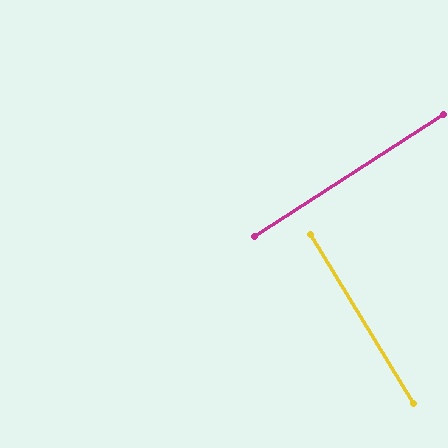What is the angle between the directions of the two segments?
Approximately 89 degrees.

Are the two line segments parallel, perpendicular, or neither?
Perpendicular — they meet at approximately 89°.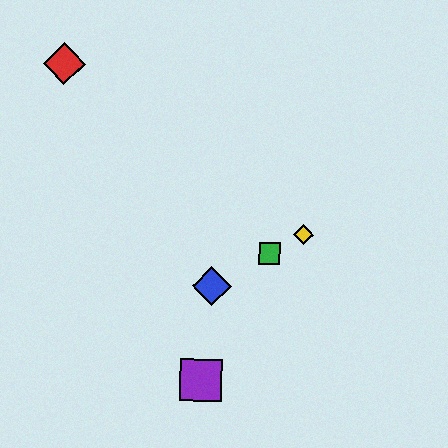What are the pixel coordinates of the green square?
The green square is at (270, 254).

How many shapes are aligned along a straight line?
3 shapes (the blue diamond, the green square, the yellow diamond) are aligned along a straight line.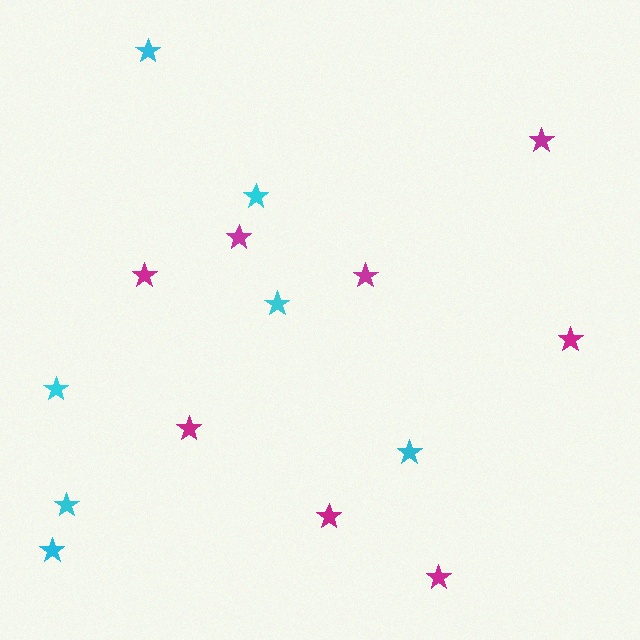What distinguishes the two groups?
There are 2 groups: one group of cyan stars (7) and one group of magenta stars (8).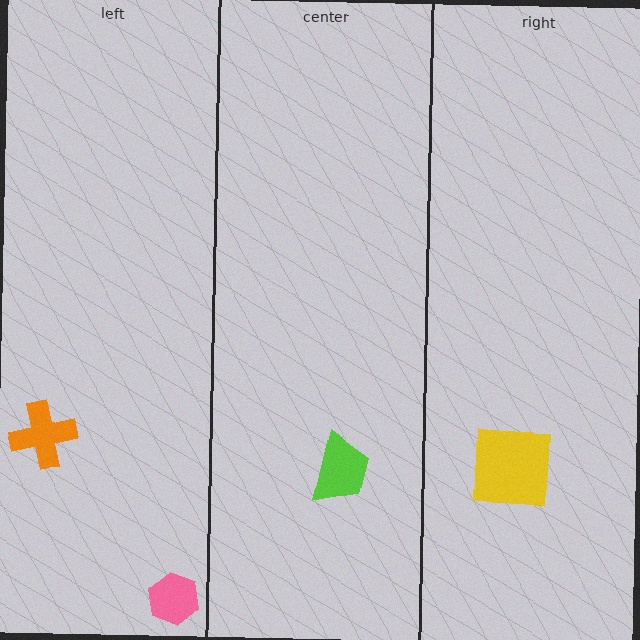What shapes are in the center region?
The lime trapezoid.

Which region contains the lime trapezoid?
The center region.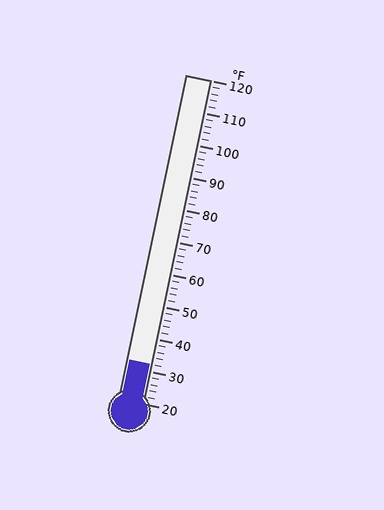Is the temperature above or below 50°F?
The temperature is below 50°F.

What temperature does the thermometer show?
The thermometer shows approximately 32°F.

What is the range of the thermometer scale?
The thermometer scale ranges from 20°F to 120°F.